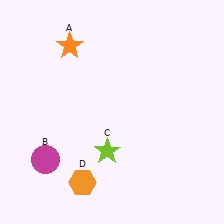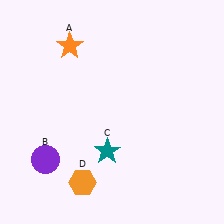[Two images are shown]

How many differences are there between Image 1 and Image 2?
There are 2 differences between the two images.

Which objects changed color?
B changed from magenta to purple. C changed from lime to teal.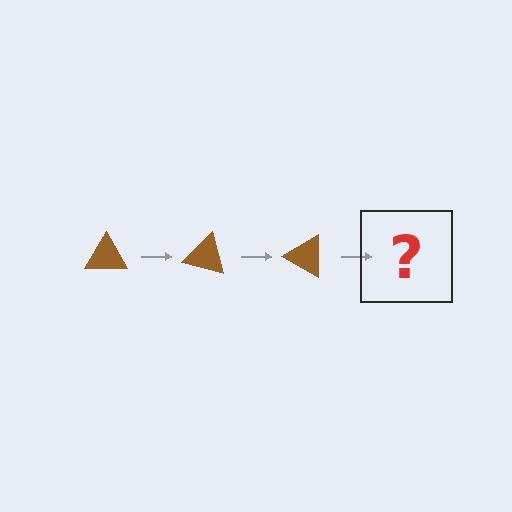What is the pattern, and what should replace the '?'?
The pattern is that the triangle rotates 15 degrees each step. The '?' should be a brown triangle rotated 45 degrees.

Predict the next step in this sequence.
The next step is a brown triangle rotated 45 degrees.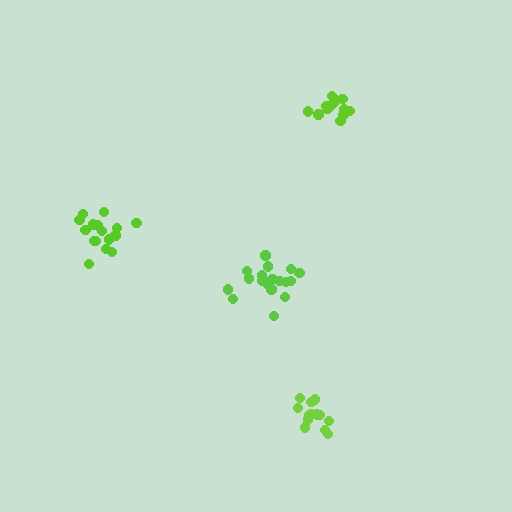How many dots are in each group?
Group 1: 16 dots, Group 2: 13 dots, Group 3: 14 dots, Group 4: 18 dots (61 total).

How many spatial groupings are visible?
There are 4 spatial groupings.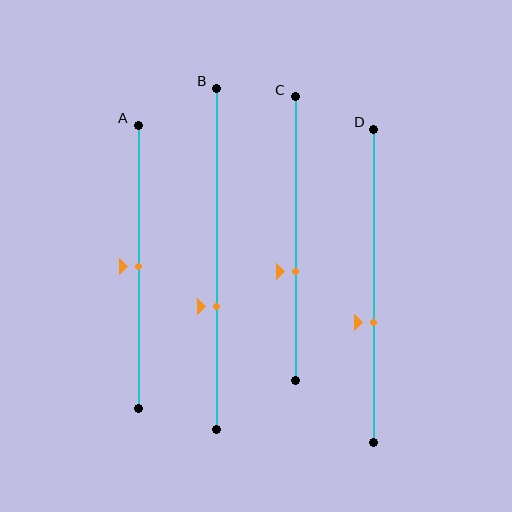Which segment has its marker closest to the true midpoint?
Segment A has its marker closest to the true midpoint.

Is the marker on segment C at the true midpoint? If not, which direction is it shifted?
No, the marker on segment C is shifted downward by about 12% of the segment length.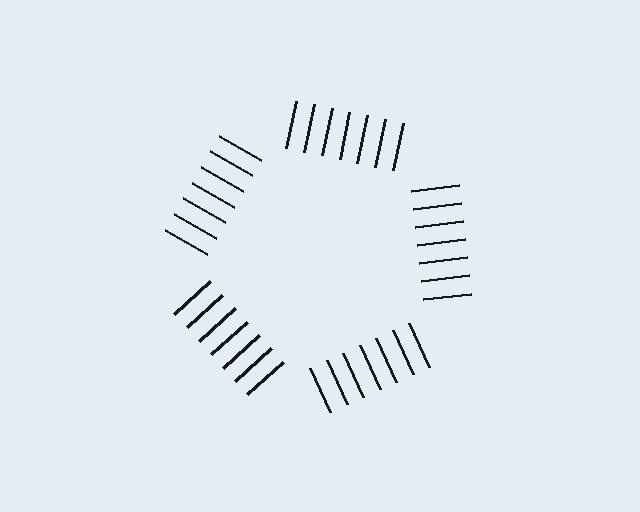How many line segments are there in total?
35 — 7 along each of the 5 edges.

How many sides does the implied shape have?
5 sides — the line-ends trace a pentagon.